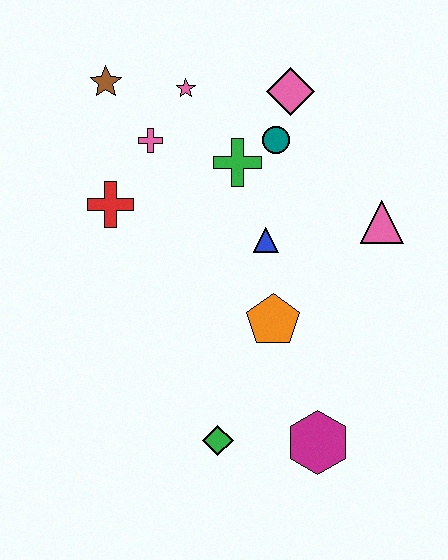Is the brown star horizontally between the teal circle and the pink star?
No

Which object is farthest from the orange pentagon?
The brown star is farthest from the orange pentagon.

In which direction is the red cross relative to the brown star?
The red cross is below the brown star.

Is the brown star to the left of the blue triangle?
Yes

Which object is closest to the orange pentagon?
The blue triangle is closest to the orange pentagon.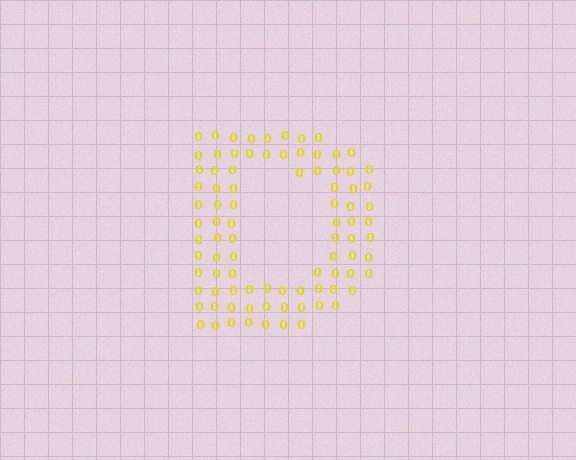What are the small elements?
The small elements are digit 0's.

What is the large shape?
The large shape is the letter D.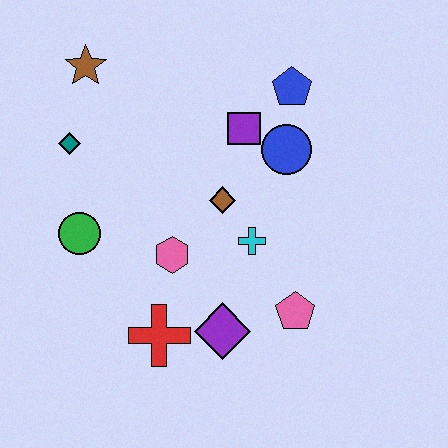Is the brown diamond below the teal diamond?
Yes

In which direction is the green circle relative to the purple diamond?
The green circle is to the left of the purple diamond.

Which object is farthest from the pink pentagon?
The brown star is farthest from the pink pentagon.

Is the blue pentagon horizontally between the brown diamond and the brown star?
No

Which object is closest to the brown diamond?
The cyan cross is closest to the brown diamond.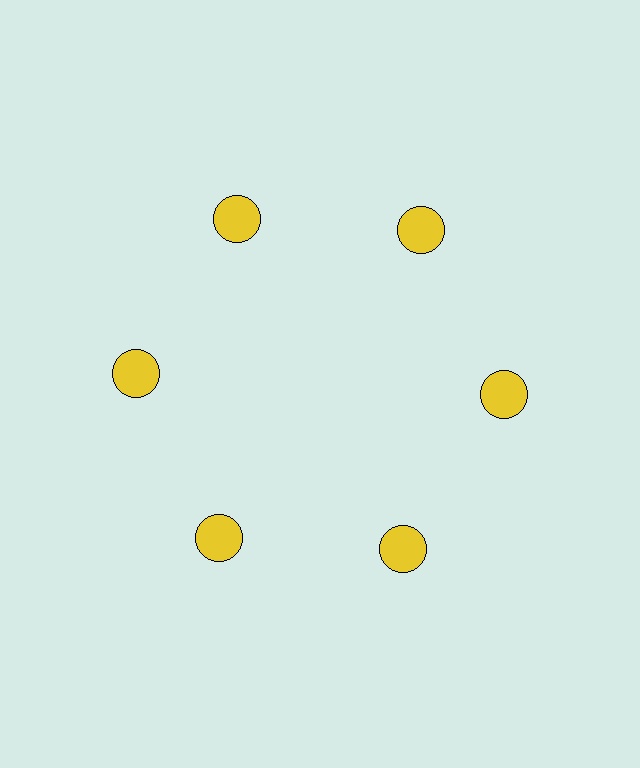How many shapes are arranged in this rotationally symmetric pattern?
There are 6 shapes, arranged in 6 groups of 1.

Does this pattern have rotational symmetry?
Yes, this pattern has 6-fold rotational symmetry. It looks the same after rotating 60 degrees around the center.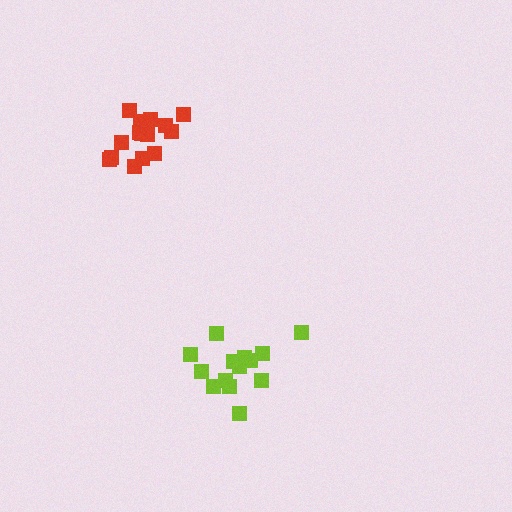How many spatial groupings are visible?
There are 2 spatial groupings.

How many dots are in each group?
Group 1: 14 dots, Group 2: 17 dots (31 total).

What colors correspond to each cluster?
The clusters are colored: lime, red.